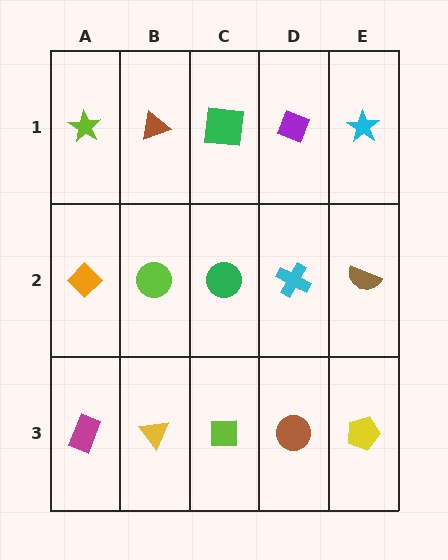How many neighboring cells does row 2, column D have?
4.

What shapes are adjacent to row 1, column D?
A cyan cross (row 2, column D), a green square (row 1, column C), a cyan star (row 1, column E).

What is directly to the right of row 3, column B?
A lime square.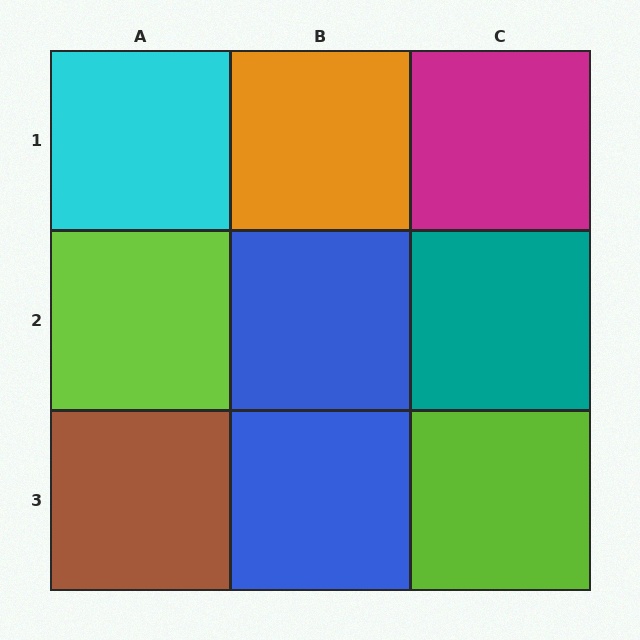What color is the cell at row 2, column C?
Teal.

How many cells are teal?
1 cell is teal.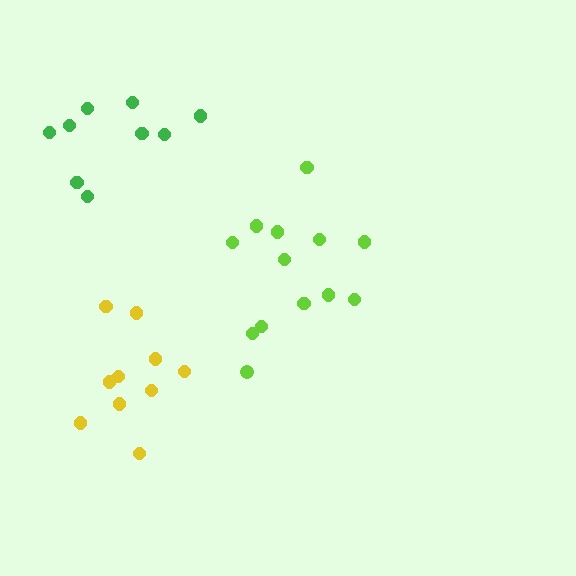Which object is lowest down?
The yellow cluster is bottommost.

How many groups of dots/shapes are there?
There are 3 groups.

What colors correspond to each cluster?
The clusters are colored: lime, yellow, green.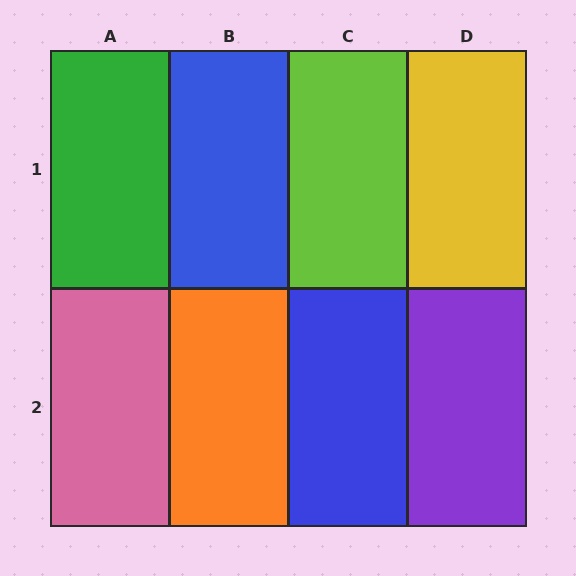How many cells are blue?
2 cells are blue.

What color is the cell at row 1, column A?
Green.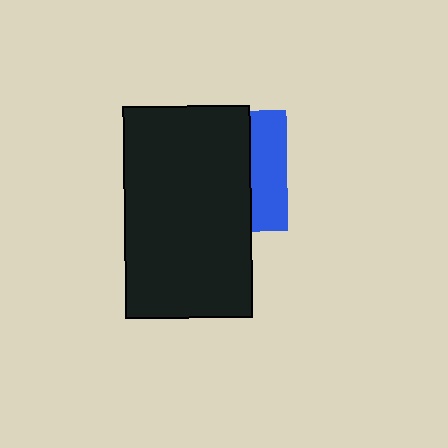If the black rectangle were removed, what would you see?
You would see the complete blue square.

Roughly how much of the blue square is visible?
A small part of it is visible (roughly 30%).